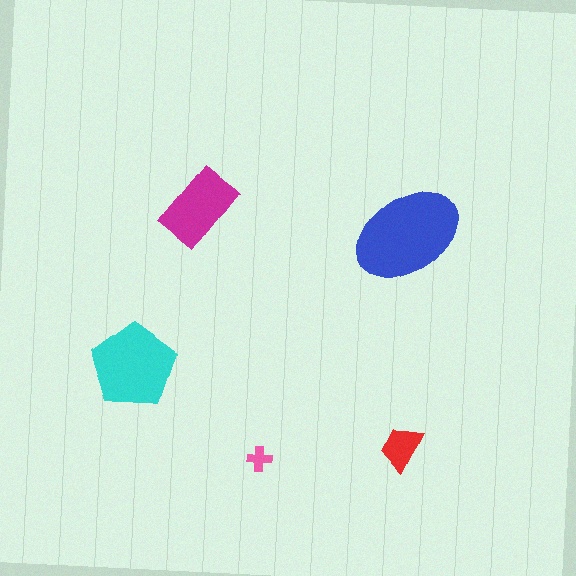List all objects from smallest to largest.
The pink cross, the red trapezoid, the magenta rectangle, the cyan pentagon, the blue ellipse.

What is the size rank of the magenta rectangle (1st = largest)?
3rd.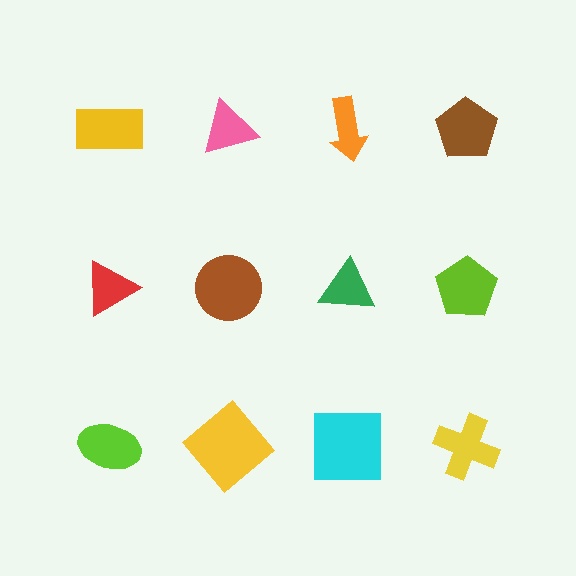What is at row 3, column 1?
A lime ellipse.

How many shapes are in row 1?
4 shapes.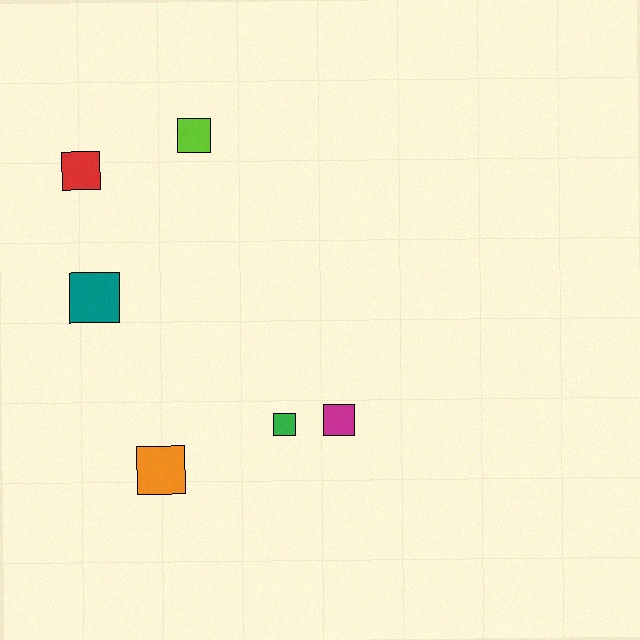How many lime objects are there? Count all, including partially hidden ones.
There is 1 lime object.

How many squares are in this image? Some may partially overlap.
There are 6 squares.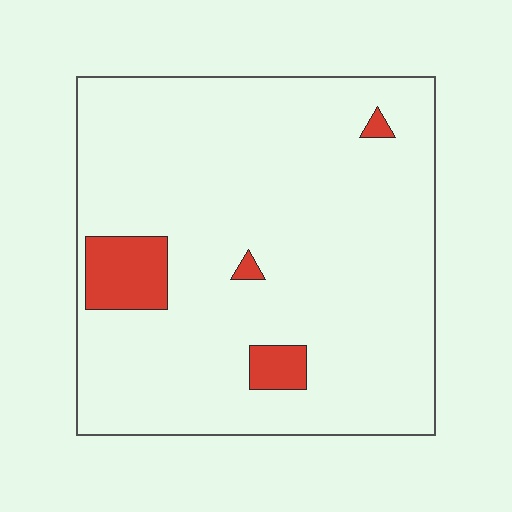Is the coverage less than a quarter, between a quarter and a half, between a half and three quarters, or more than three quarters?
Less than a quarter.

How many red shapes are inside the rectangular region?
4.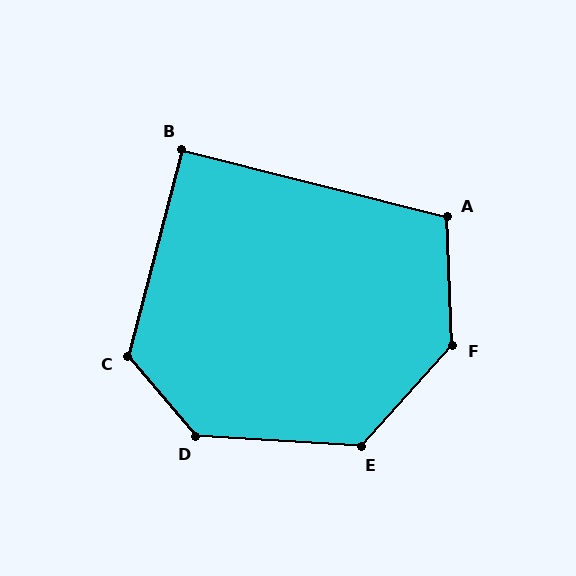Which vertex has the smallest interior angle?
B, at approximately 91 degrees.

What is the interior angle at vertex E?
Approximately 129 degrees (obtuse).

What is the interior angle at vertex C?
Approximately 125 degrees (obtuse).